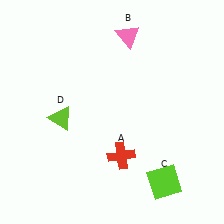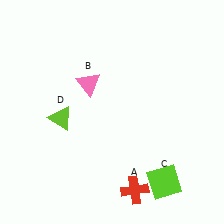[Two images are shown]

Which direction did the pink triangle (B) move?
The pink triangle (B) moved down.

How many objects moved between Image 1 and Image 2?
2 objects moved between the two images.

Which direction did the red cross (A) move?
The red cross (A) moved down.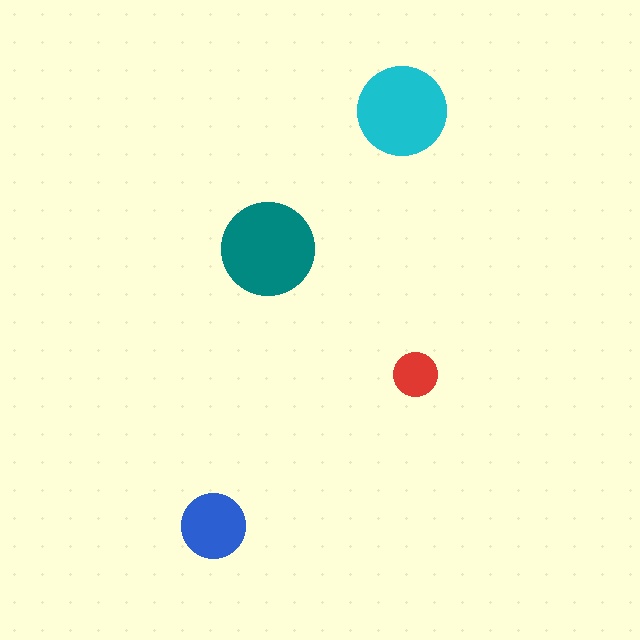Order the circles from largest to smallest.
the teal one, the cyan one, the blue one, the red one.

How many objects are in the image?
There are 4 objects in the image.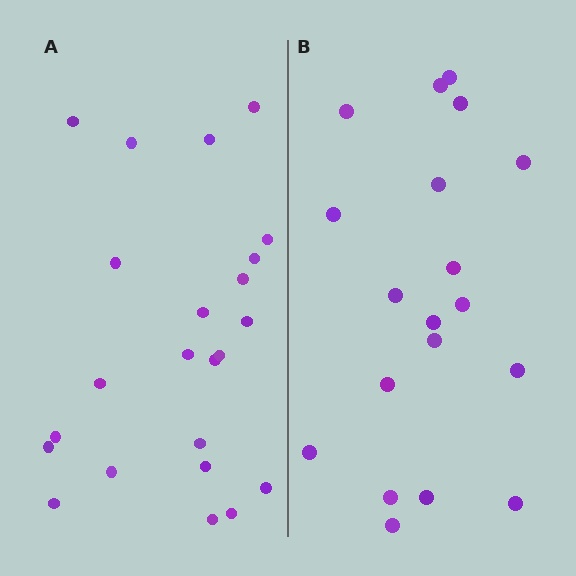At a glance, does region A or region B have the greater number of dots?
Region A (the left region) has more dots.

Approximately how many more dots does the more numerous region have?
Region A has about 4 more dots than region B.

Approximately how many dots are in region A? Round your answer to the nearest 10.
About 20 dots. (The exact count is 23, which rounds to 20.)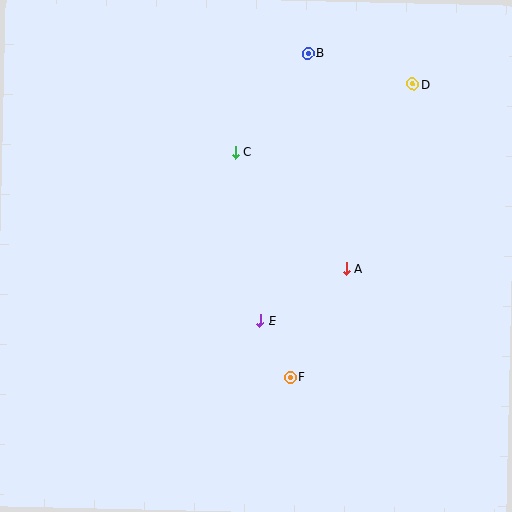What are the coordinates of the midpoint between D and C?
The midpoint between D and C is at (324, 118).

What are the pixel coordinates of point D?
Point D is at (412, 84).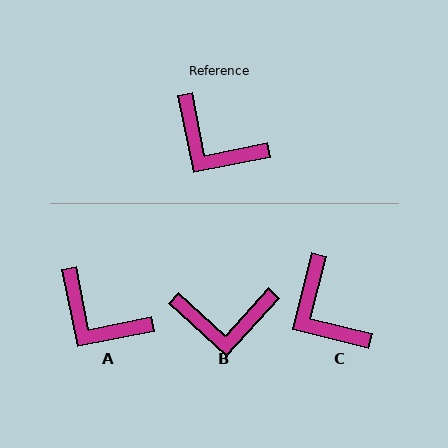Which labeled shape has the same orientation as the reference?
A.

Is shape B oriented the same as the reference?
No, it is off by about 36 degrees.